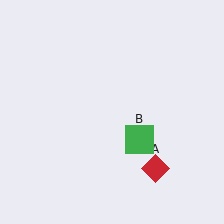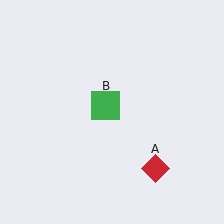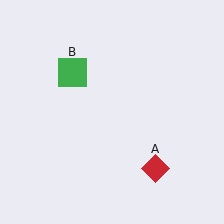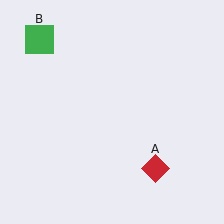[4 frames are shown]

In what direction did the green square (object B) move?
The green square (object B) moved up and to the left.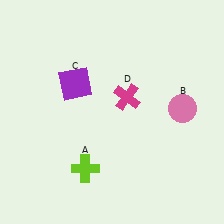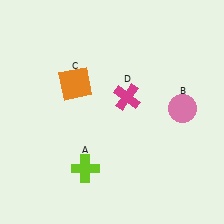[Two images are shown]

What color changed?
The square (C) changed from purple in Image 1 to orange in Image 2.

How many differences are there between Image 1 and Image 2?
There is 1 difference between the two images.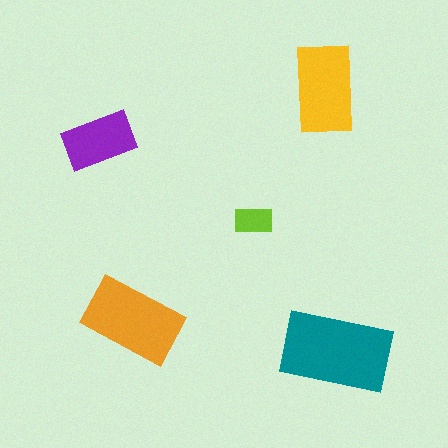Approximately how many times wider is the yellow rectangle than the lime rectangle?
About 2.5 times wider.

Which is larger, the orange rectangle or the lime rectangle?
The orange one.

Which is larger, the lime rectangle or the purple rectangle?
The purple one.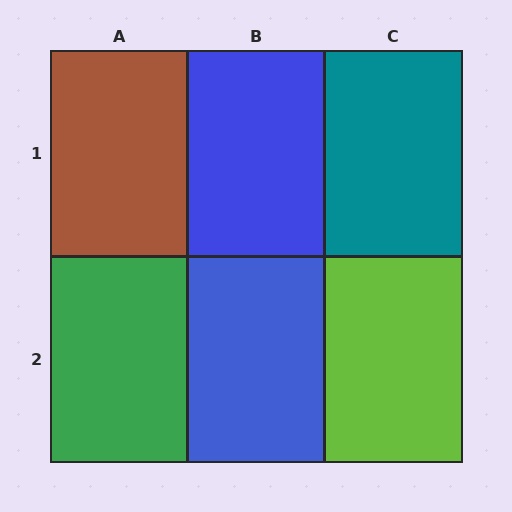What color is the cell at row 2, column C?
Lime.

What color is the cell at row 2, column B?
Blue.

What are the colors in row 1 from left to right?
Brown, blue, teal.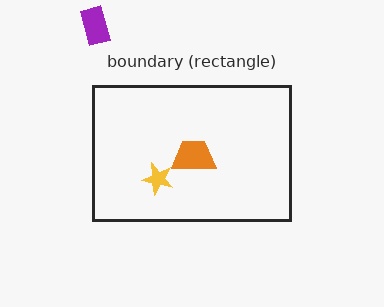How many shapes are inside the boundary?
2 inside, 1 outside.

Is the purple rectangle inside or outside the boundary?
Outside.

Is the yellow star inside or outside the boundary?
Inside.